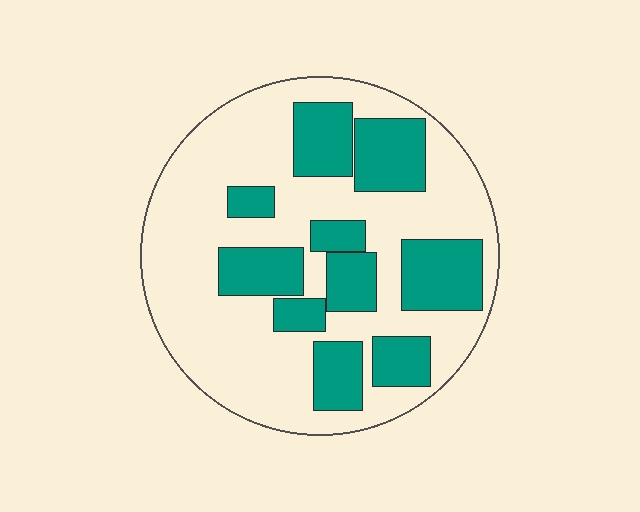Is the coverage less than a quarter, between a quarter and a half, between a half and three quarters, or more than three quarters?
Between a quarter and a half.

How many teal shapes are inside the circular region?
10.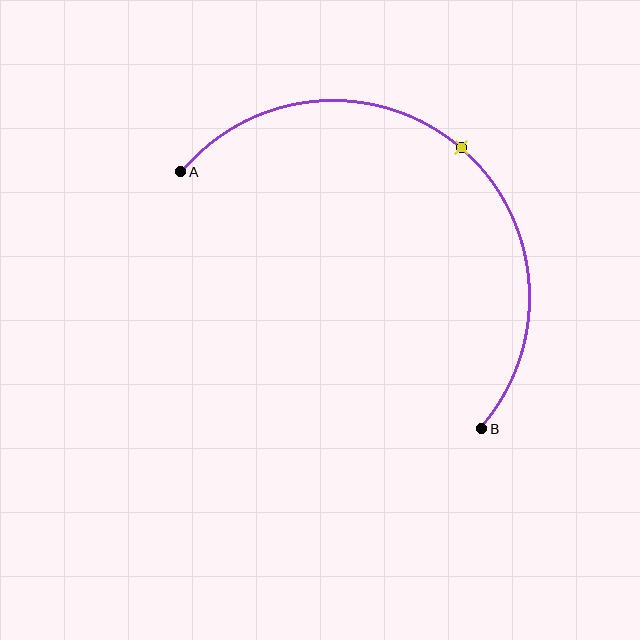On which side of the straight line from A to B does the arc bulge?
The arc bulges above and to the right of the straight line connecting A and B.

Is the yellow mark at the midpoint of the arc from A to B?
Yes. The yellow mark lies on the arc at equal arc-length from both A and B — it is the arc midpoint.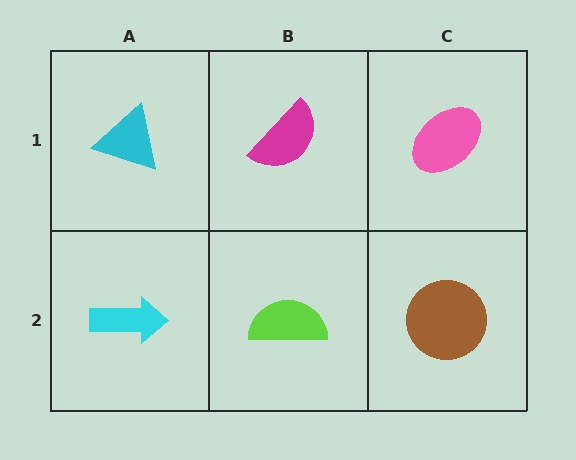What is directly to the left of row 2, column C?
A lime semicircle.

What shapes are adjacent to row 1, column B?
A lime semicircle (row 2, column B), a cyan triangle (row 1, column A), a pink ellipse (row 1, column C).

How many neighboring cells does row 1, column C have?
2.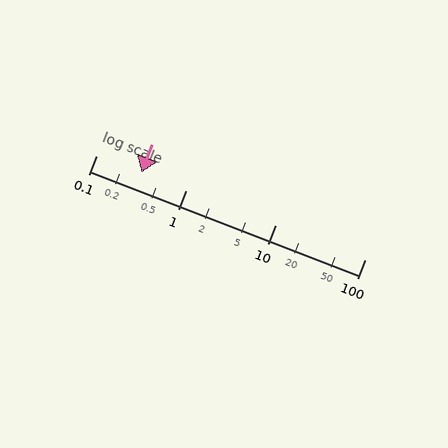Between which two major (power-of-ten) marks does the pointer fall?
The pointer is between 0.1 and 1.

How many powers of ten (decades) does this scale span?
The scale spans 3 decades, from 0.1 to 100.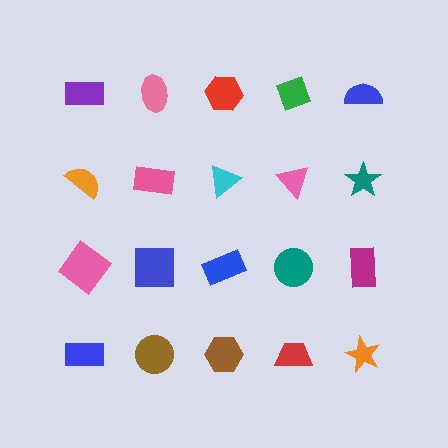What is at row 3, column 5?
A magenta rectangle.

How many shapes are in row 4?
5 shapes.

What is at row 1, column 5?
A blue semicircle.